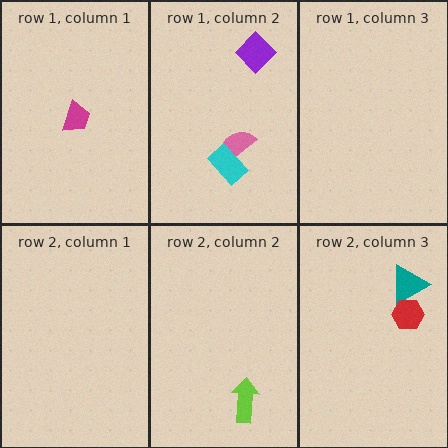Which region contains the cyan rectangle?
The row 1, column 2 region.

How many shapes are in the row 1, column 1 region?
1.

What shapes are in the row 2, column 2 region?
The lime arrow.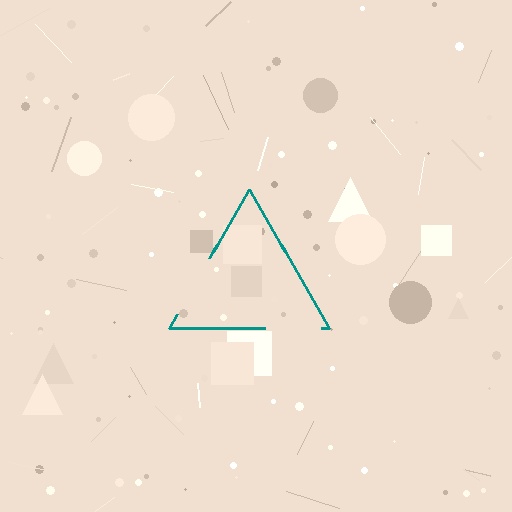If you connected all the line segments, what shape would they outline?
They would outline a triangle.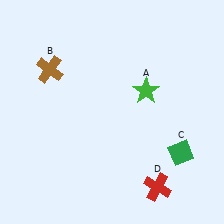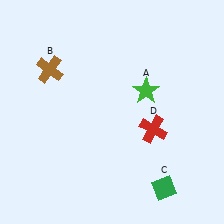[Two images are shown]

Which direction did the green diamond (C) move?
The green diamond (C) moved down.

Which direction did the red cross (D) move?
The red cross (D) moved up.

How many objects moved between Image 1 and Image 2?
2 objects moved between the two images.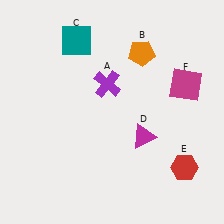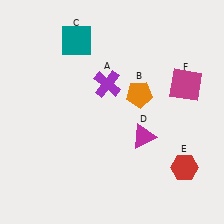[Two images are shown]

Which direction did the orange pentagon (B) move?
The orange pentagon (B) moved down.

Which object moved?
The orange pentagon (B) moved down.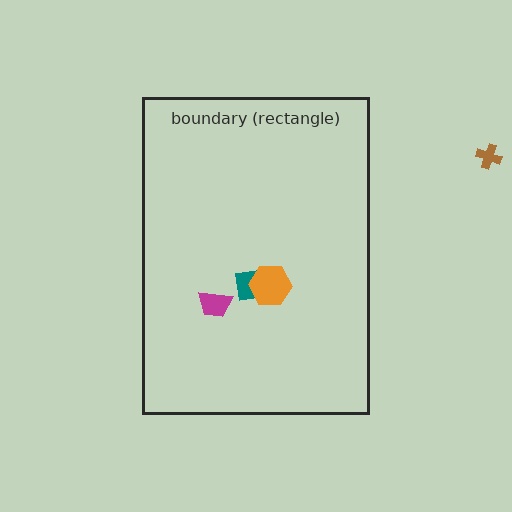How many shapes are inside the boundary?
3 inside, 1 outside.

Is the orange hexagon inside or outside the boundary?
Inside.